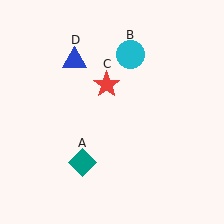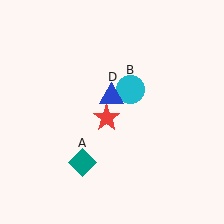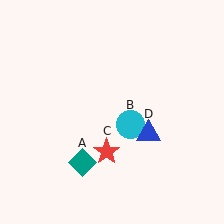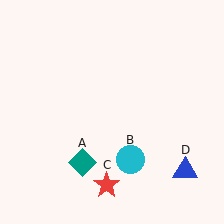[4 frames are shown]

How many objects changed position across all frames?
3 objects changed position: cyan circle (object B), red star (object C), blue triangle (object D).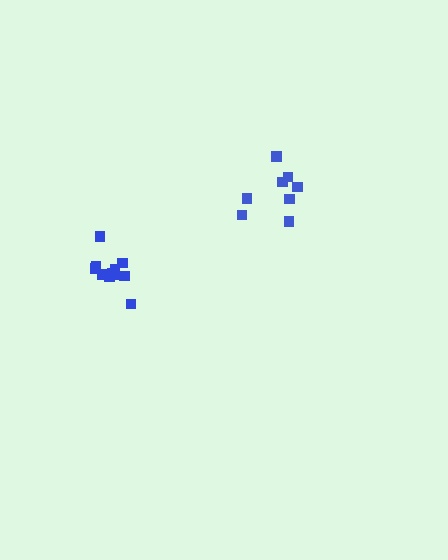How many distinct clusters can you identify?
There are 2 distinct clusters.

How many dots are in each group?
Group 1: 8 dots, Group 2: 12 dots (20 total).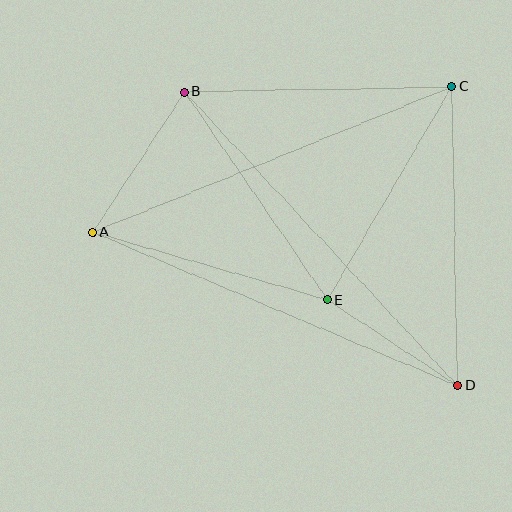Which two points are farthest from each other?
Points B and D are farthest from each other.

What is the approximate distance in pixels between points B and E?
The distance between B and E is approximately 253 pixels.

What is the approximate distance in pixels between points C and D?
The distance between C and D is approximately 299 pixels.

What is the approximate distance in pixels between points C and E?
The distance between C and E is approximately 247 pixels.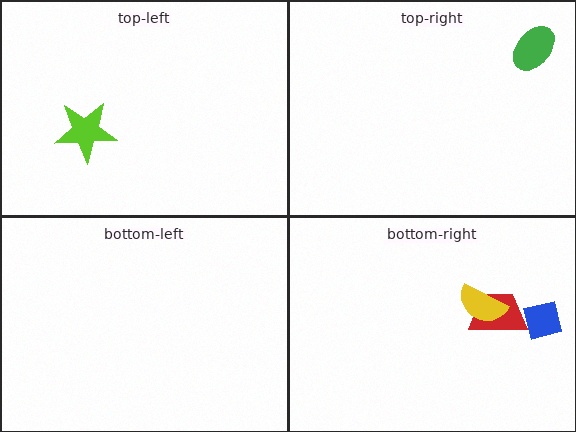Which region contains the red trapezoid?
The bottom-right region.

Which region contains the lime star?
The top-left region.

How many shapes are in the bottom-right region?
3.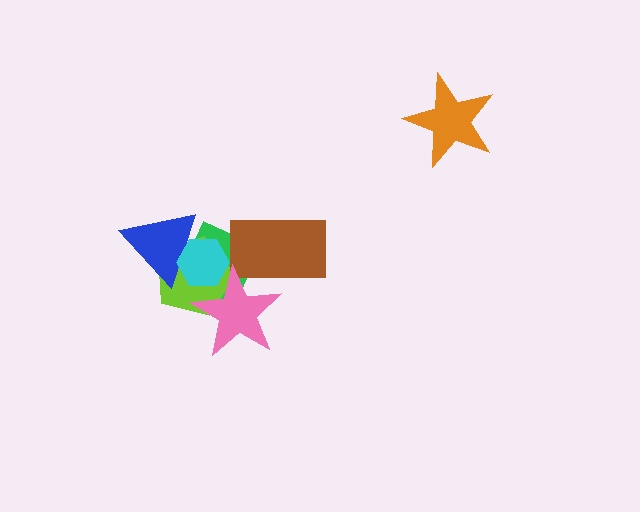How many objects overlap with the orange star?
0 objects overlap with the orange star.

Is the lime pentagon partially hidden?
Yes, it is partially covered by another shape.